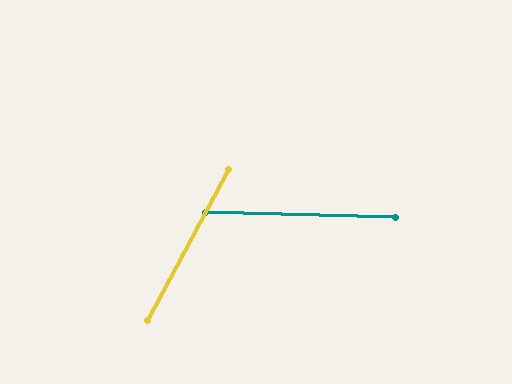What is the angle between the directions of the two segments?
Approximately 63 degrees.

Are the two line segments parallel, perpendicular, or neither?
Neither parallel nor perpendicular — they differ by about 63°.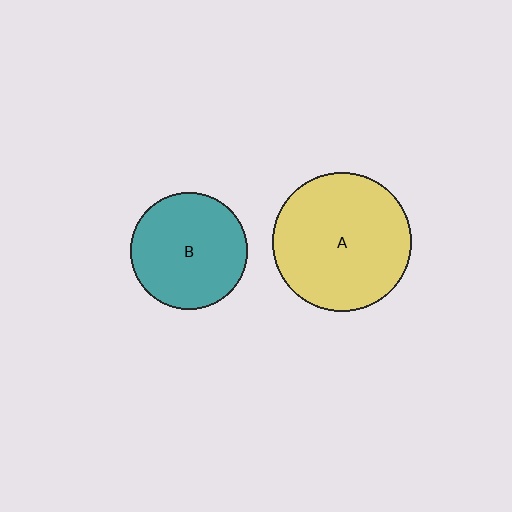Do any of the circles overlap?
No, none of the circles overlap.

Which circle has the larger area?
Circle A (yellow).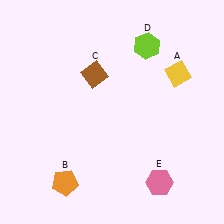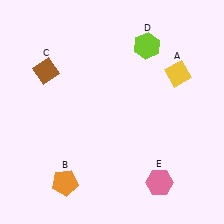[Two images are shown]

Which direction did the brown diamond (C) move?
The brown diamond (C) moved left.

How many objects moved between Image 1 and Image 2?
1 object moved between the two images.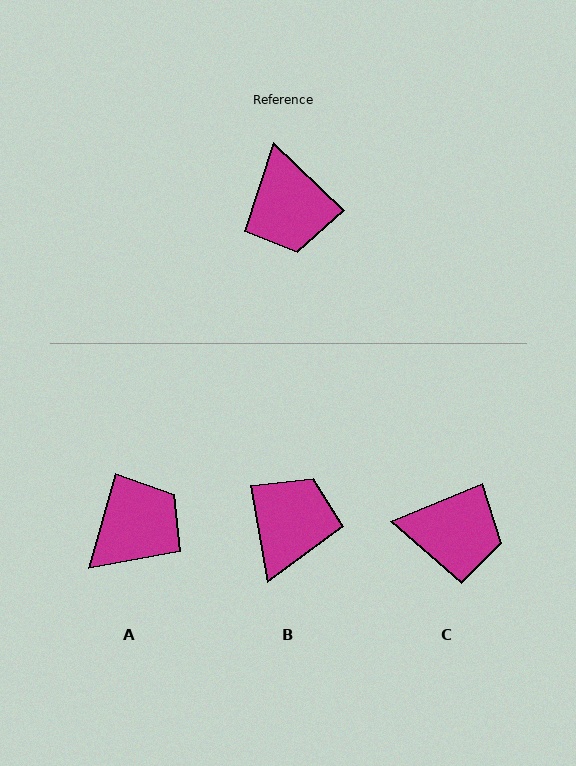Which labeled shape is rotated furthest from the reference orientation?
B, about 144 degrees away.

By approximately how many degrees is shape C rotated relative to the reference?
Approximately 66 degrees counter-clockwise.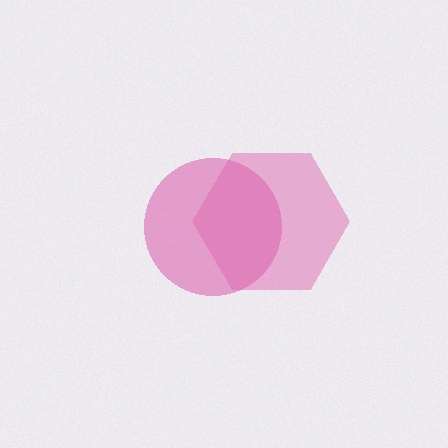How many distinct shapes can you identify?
There are 2 distinct shapes: a magenta circle, a pink hexagon.